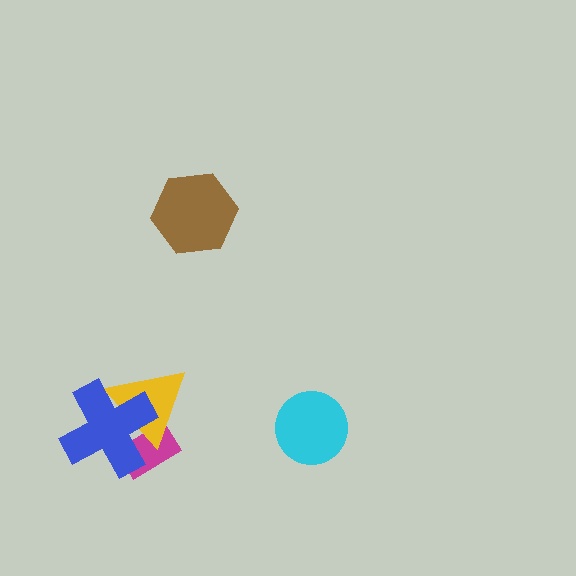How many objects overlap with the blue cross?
2 objects overlap with the blue cross.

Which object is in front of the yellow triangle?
The blue cross is in front of the yellow triangle.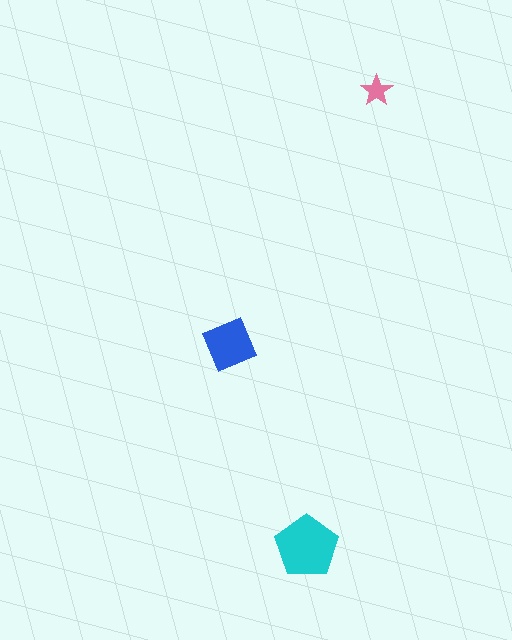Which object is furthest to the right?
The pink star is rightmost.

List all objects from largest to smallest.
The cyan pentagon, the blue diamond, the pink star.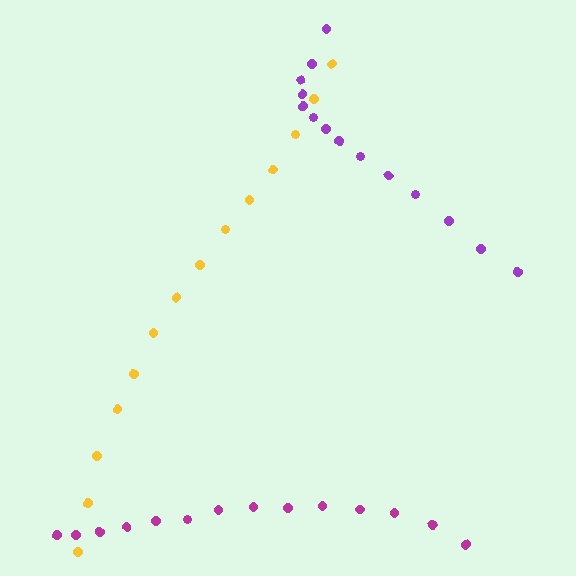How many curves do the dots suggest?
There are 3 distinct paths.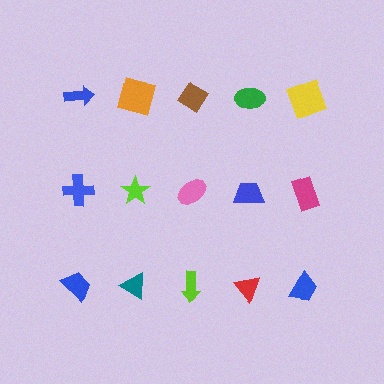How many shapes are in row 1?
5 shapes.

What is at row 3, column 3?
A lime arrow.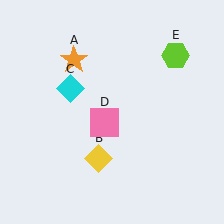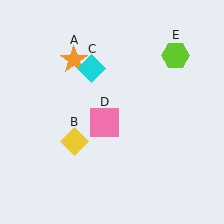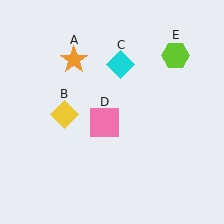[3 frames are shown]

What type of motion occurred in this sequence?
The yellow diamond (object B), cyan diamond (object C) rotated clockwise around the center of the scene.